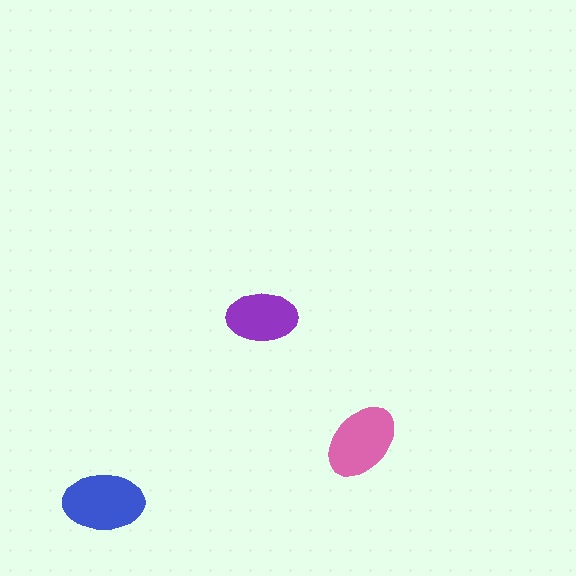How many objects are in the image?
There are 3 objects in the image.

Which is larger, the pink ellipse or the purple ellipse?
The pink one.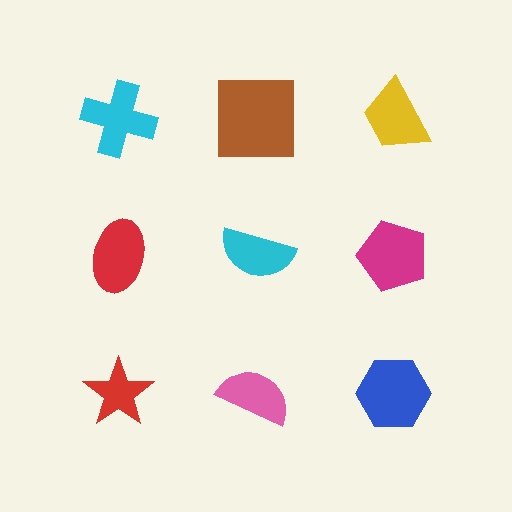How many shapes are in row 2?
3 shapes.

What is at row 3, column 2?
A pink semicircle.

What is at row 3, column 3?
A blue hexagon.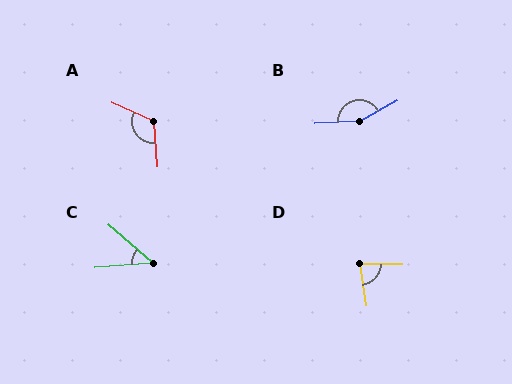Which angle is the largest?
B, at approximately 155 degrees.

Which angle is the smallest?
C, at approximately 45 degrees.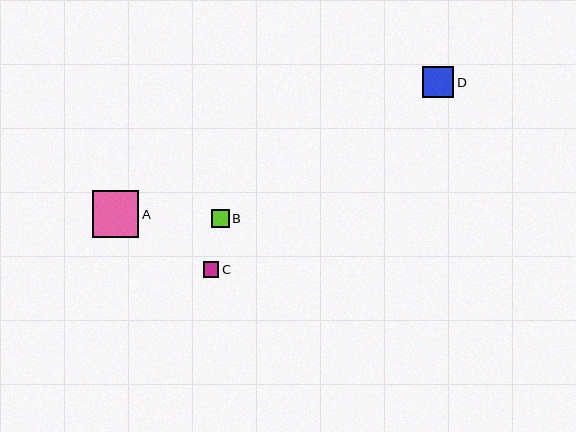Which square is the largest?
Square A is the largest with a size of approximately 47 pixels.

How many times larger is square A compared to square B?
Square A is approximately 2.6 times the size of square B.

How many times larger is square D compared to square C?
Square D is approximately 2.0 times the size of square C.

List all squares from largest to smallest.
From largest to smallest: A, D, B, C.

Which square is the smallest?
Square C is the smallest with a size of approximately 16 pixels.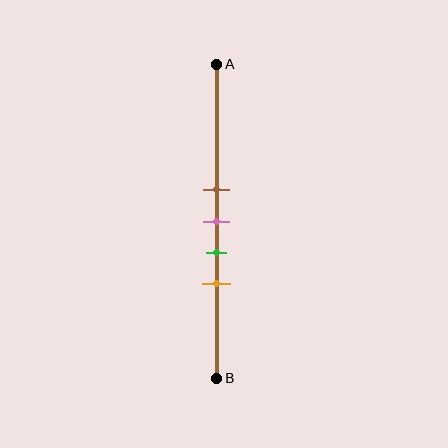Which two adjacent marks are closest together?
The brown and pink marks are the closest adjacent pair.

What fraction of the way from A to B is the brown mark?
The brown mark is approximately 40% (0.4) of the way from A to B.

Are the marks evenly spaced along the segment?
Yes, the marks are approximately evenly spaced.